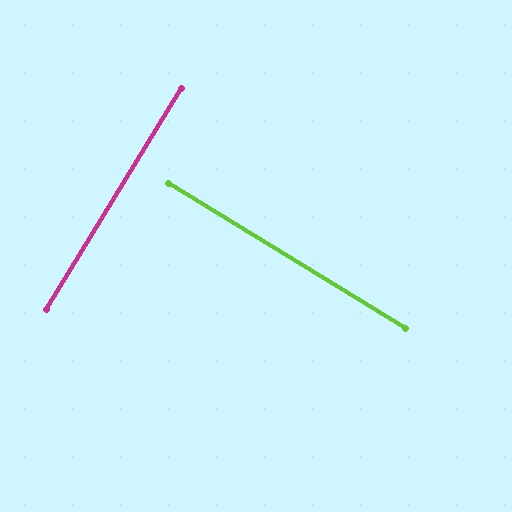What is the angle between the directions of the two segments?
Approximately 90 degrees.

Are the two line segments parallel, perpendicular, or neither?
Perpendicular — they meet at approximately 90°.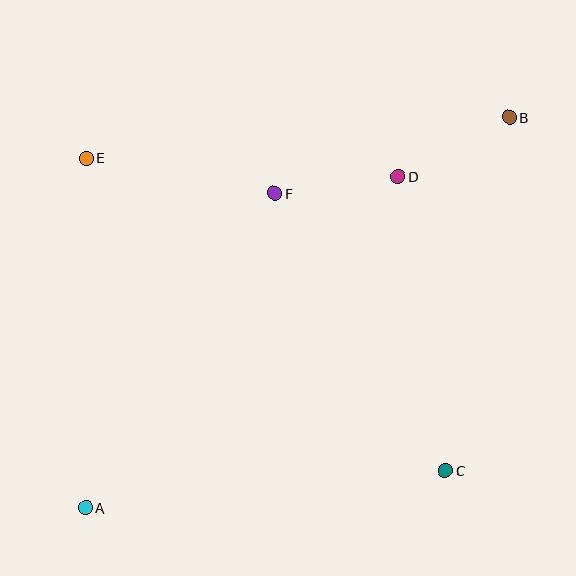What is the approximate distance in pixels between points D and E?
The distance between D and E is approximately 313 pixels.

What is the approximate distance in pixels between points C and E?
The distance between C and E is approximately 476 pixels.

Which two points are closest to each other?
Points D and F are closest to each other.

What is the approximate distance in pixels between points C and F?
The distance between C and F is approximately 326 pixels.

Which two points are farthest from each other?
Points A and B are farthest from each other.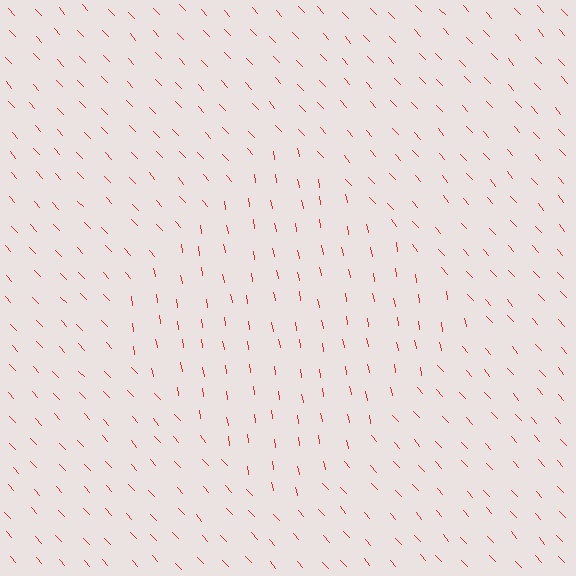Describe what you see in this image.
The image is filled with small red line segments. A diamond region in the image has lines oriented differently from the surrounding lines, creating a visible texture boundary.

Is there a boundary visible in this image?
Yes, there is a texture boundary formed by a change in line orientation.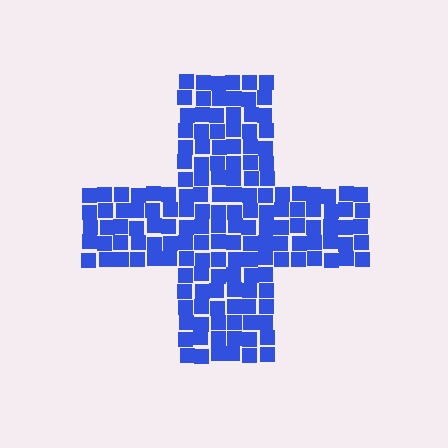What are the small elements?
The small elements are squares.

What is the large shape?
The large shape is a cross.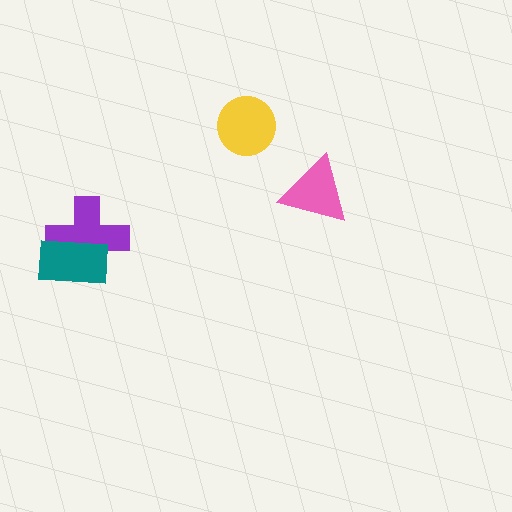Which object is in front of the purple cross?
The teal rectangle is in front of the purple cross.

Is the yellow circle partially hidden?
No, no other shape covers it.